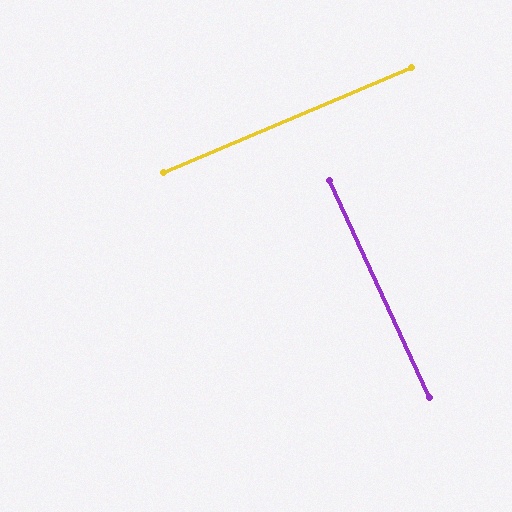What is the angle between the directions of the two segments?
Approximately 88 degrees.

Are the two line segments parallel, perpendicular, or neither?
Perpendicular — they meet at approximately 88°.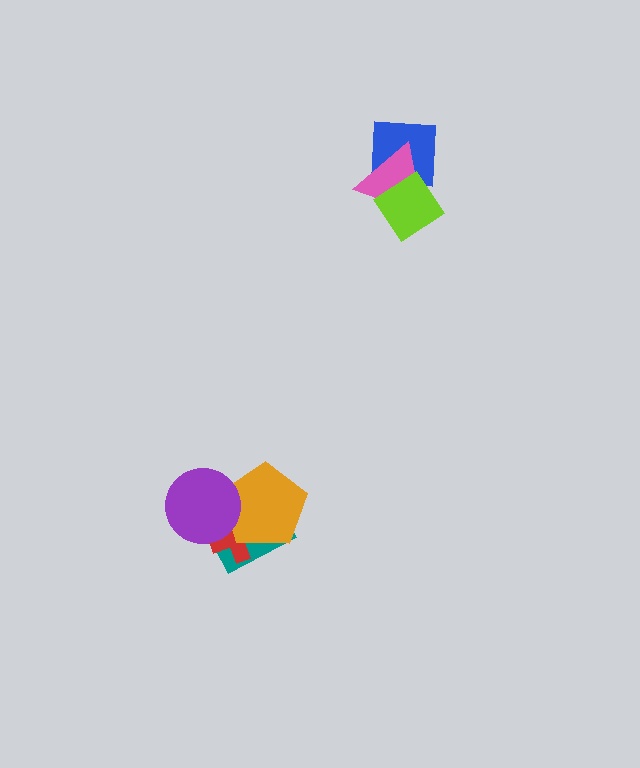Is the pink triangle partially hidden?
Yes, it is partially covered by another shape.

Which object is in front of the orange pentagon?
The purple circle is in front of the orange pentagon.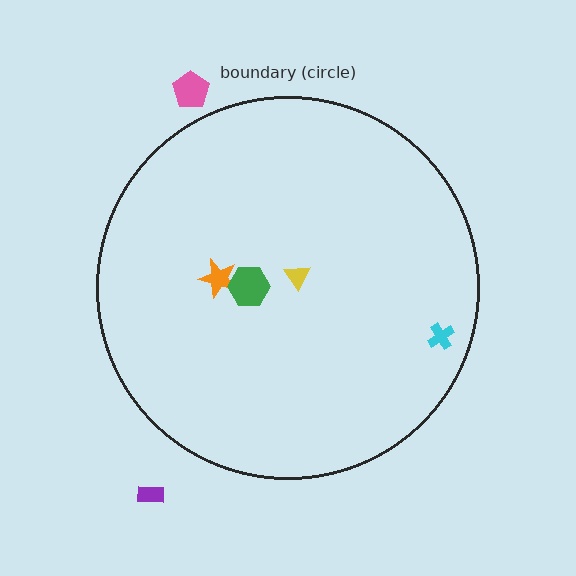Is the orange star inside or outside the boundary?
Inside.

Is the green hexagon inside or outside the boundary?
Inside.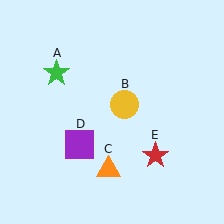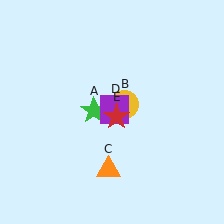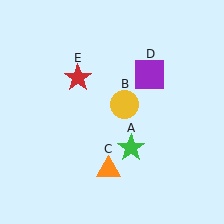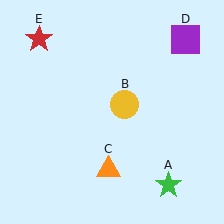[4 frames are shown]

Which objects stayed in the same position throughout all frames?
Yellow circle (object B) and orange triangle (object C) remained stationary.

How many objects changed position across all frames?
3 objects changed position: green star (object A), purple square (object D), red star (object E).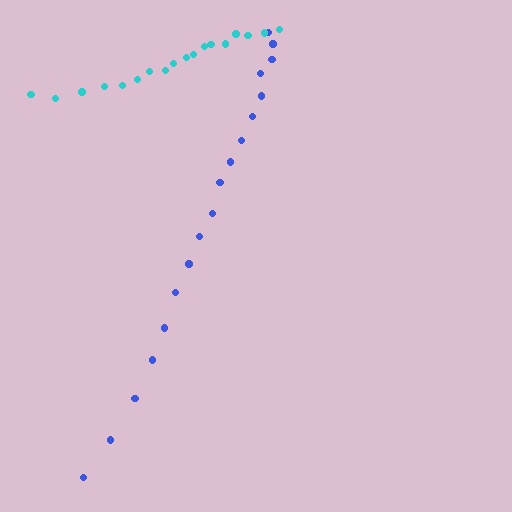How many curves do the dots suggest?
There are 2 distinct paths.